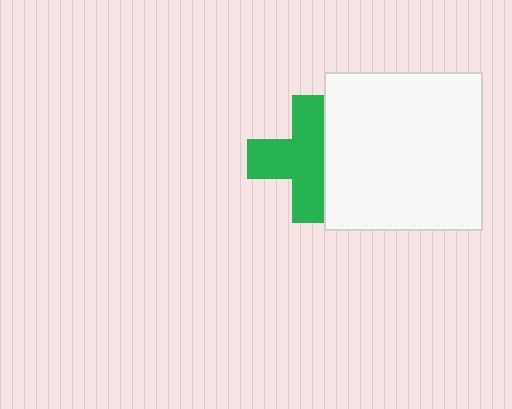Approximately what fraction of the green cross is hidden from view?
Roughly 32% of the green cross is hidden behind the white square.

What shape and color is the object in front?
The object in front is a white square.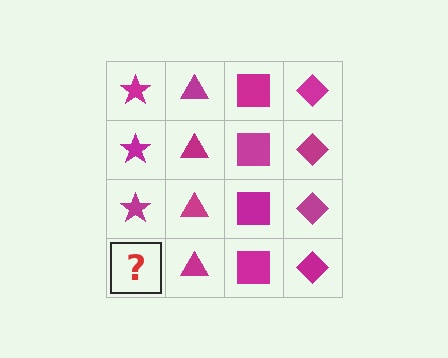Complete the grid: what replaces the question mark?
The question mark should be replaced with a magenta star.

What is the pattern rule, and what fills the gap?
The rule is that each column has a consistent shape. The gap should be filled with a magenta star.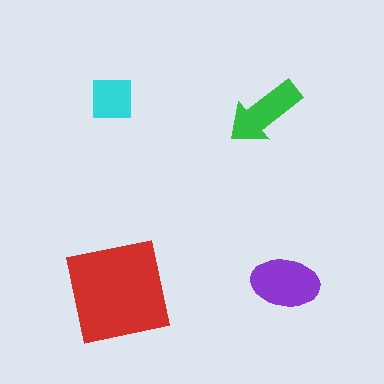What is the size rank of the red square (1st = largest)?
1st.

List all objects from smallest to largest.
The cyan square, the green arrow, the purple ellipse, the red square.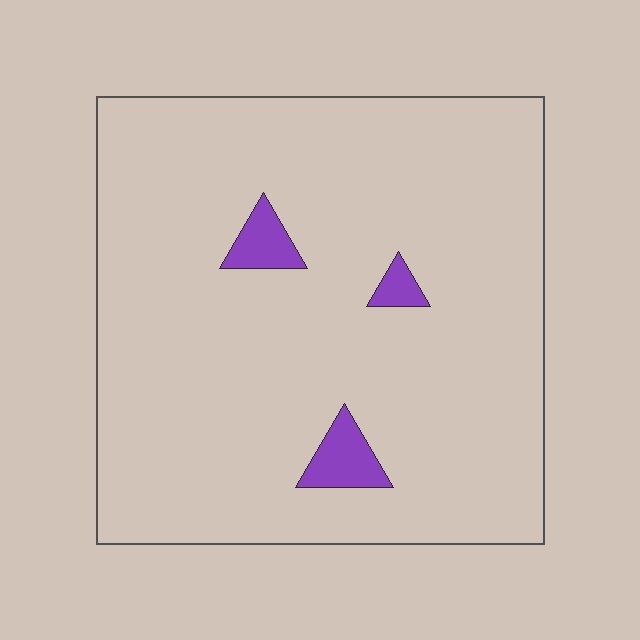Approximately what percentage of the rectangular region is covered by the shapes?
Approximately 5%.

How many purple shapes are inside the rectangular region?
3.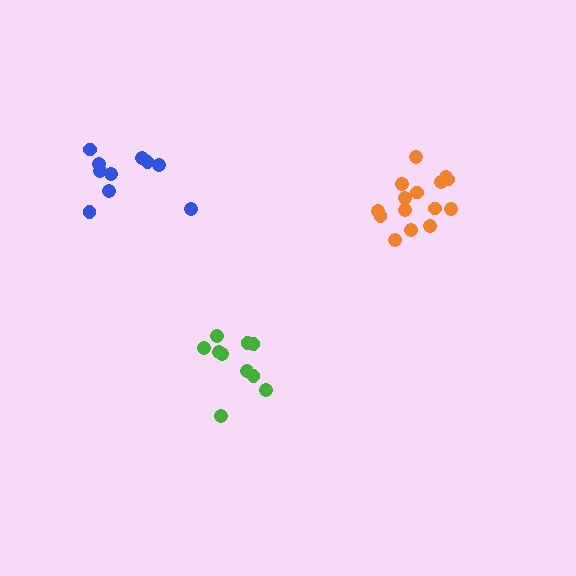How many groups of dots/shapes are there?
There are 3 groups.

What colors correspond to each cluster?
The clusters are colored: blue, green, orange.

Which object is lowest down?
The green cluster is bottommost.